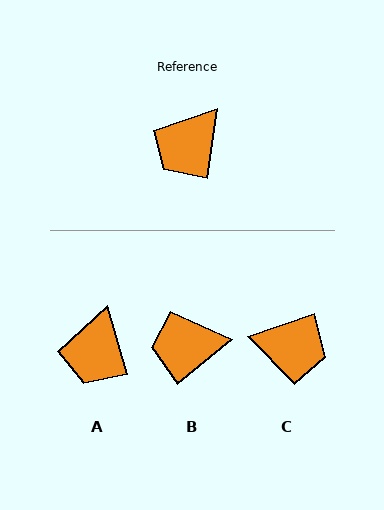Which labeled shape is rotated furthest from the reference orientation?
C, about 116 degrees away.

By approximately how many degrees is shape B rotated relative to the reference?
Approximately 43 degrees clockwise.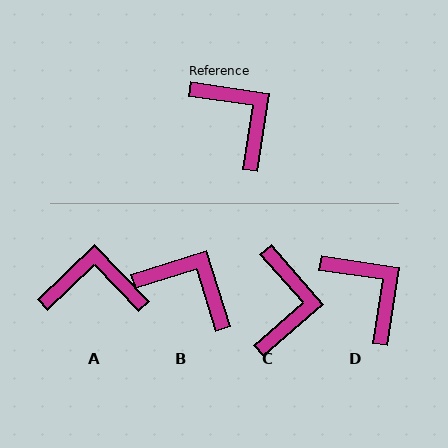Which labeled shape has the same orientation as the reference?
D.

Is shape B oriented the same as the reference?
No, it is off by about 26 degrees.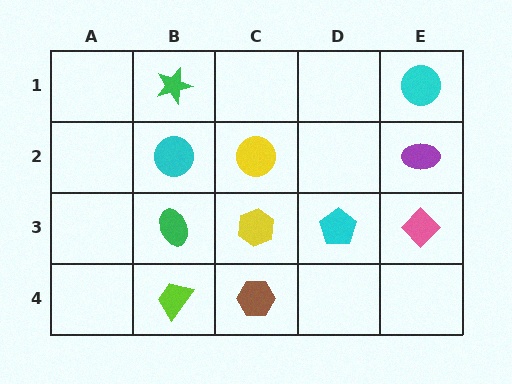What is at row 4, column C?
A brown hexagon.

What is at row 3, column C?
A yellow hexagon.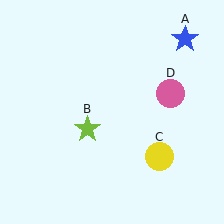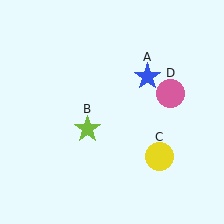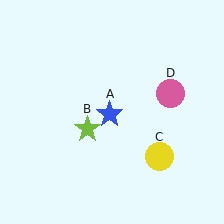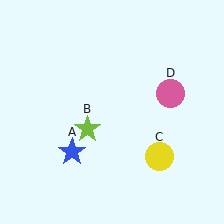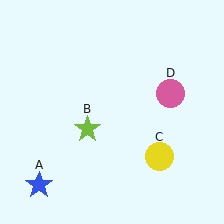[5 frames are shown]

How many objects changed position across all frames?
1 object changed position: blue star (object A).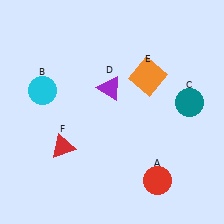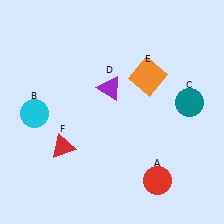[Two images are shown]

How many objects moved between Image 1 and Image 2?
1 object moved between the two images.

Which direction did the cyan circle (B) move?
The cyan circle (B) moved down.